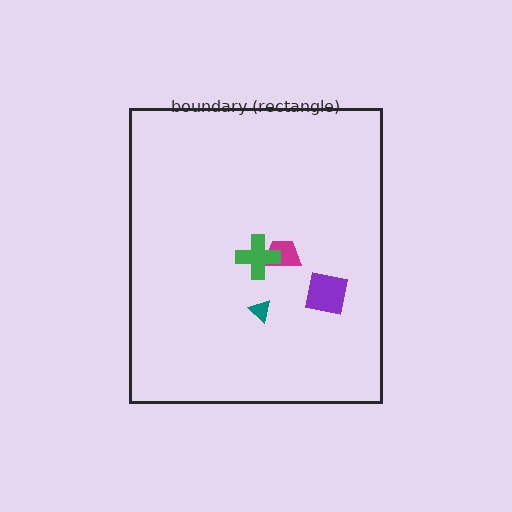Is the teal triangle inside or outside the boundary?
Inside.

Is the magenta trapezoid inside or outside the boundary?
Inside.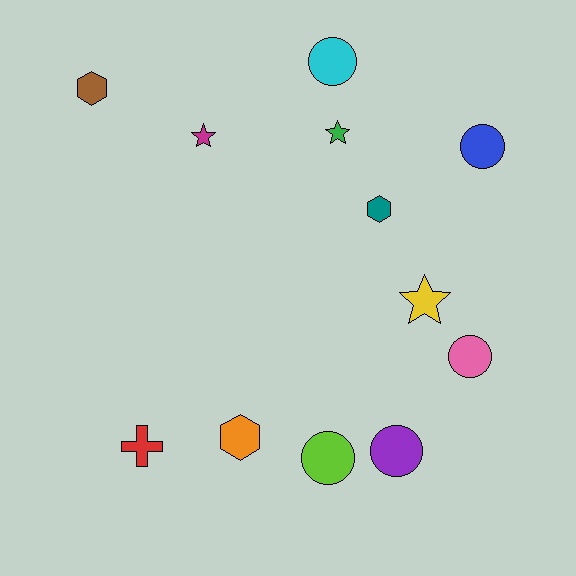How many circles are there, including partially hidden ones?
There are 5 circles.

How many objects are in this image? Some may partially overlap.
There are 12 objects.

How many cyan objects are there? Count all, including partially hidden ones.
There is 1 cyan object.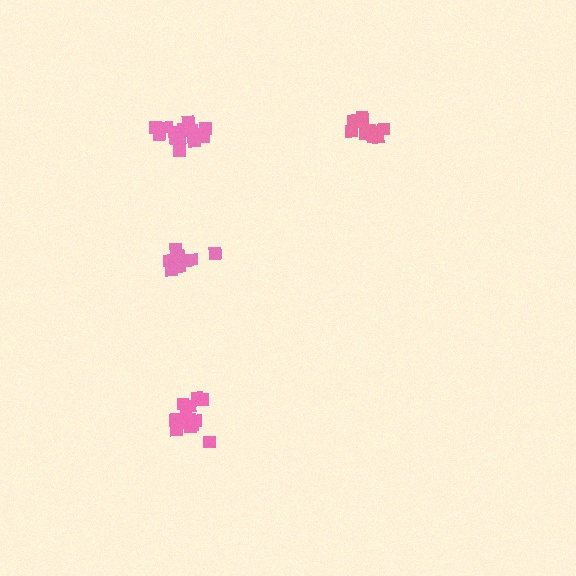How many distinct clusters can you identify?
There are 4 distinct clusters.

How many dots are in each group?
Group 1: 12 dots, Group 2: 12 dots, Group 3: 14 dots, Group 4: 15 dots (53 total).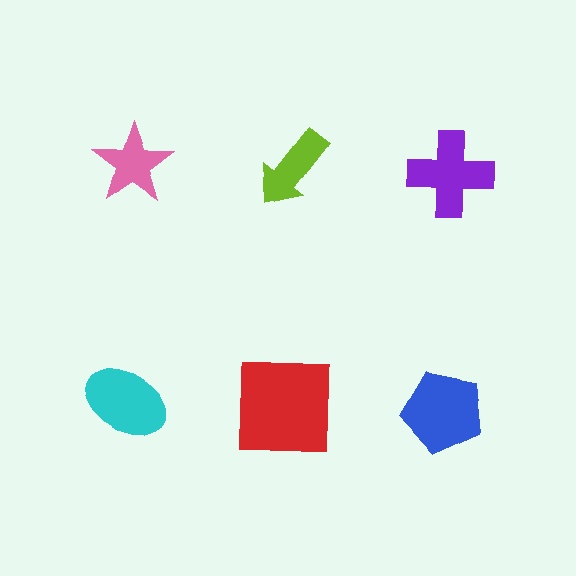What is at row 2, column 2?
A red square.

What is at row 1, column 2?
A lime arrow.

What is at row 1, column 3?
A purple cross.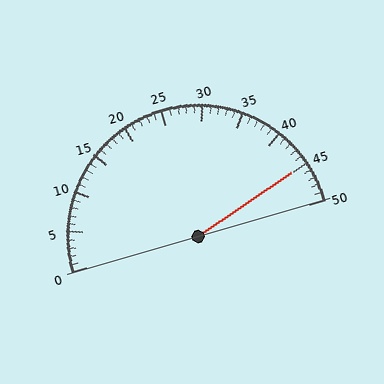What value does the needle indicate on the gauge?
The needle indicates approximately 45.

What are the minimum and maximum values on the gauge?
The gauge ranges from 0 to 50.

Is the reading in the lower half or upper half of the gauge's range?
The reading is in the upper half of the range (0 to 50).